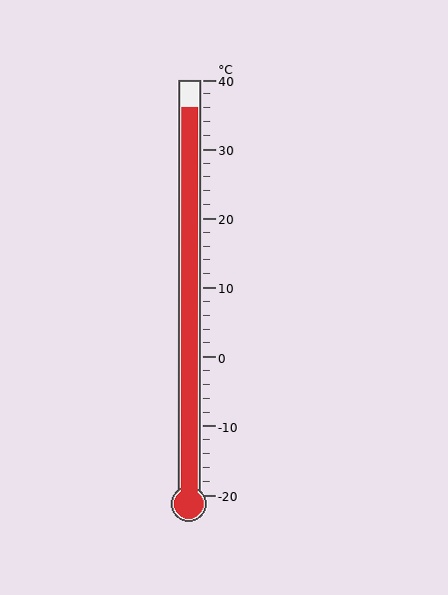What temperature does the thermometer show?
The thermometer shows approximately 36°C.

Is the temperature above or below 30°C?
The temperature is above 30°C.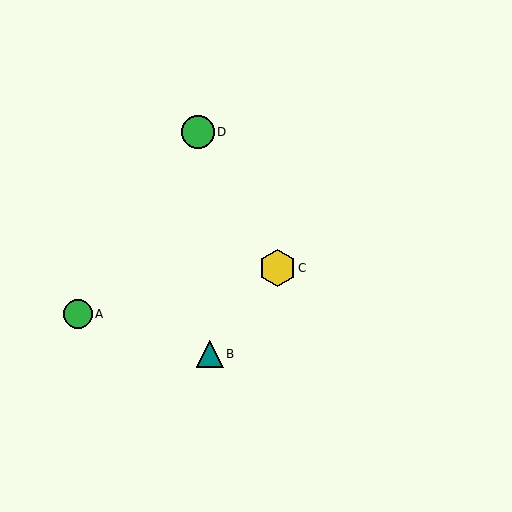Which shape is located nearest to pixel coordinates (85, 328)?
The green circle (labeled A) at (78, 314) is nearest to that location.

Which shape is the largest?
The yellow hexagon (labeled C) is the largest.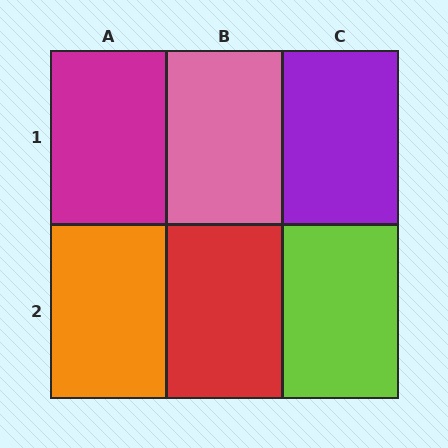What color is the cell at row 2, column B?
Red.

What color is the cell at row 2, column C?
Lime.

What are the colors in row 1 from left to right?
Magenta, pink, purple.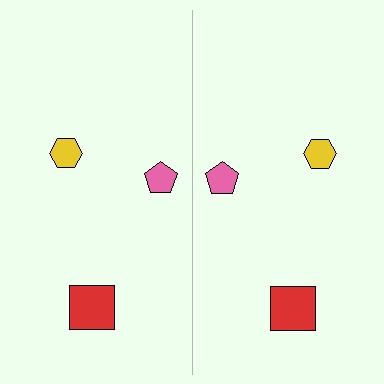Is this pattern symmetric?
Yes, this pattern has bilateral (reflection) symmetry.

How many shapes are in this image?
There are 6 shapes in this image.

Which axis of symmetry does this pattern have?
The pattern has a vertical axis of symmetry running through the center of the image.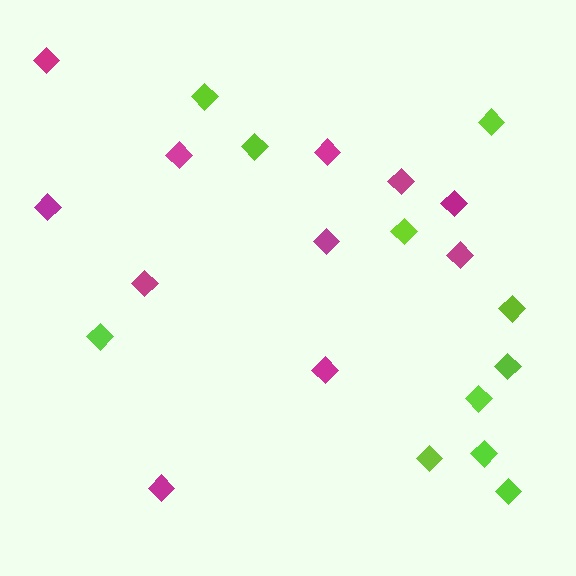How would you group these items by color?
There are 2 groups: one group of lime diamonds (11) and one group of magenta diamonds (11).